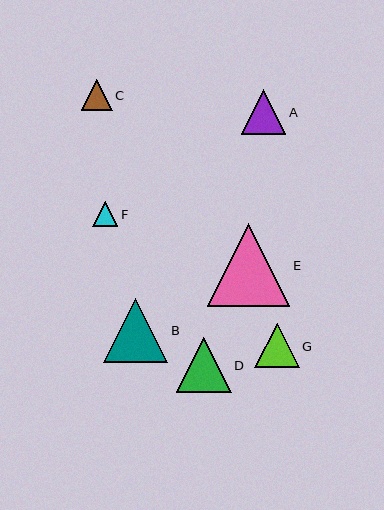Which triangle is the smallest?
Triangle F is the smallest with a size of approximately 25 pixels.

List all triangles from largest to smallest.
From largest to smallest: E, B, D, A, G, C, F.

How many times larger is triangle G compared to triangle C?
Triangle G is approximately 1.4 times the size of triangle C.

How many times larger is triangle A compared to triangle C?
Triangle A is approximately 1.4 times the size of triangle C.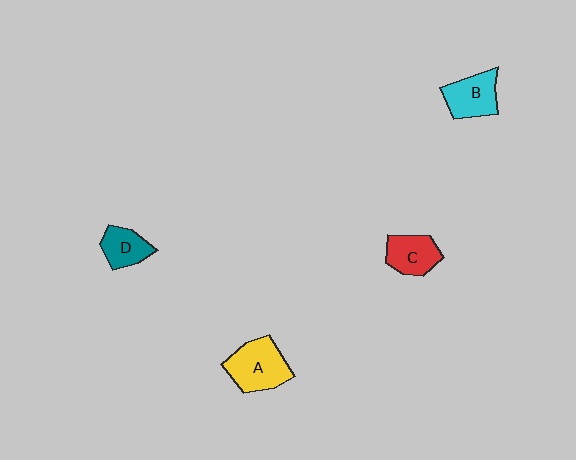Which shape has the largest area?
Shape A (yellow).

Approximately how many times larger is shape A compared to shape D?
Approximately 1.6 times.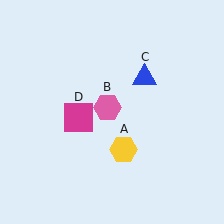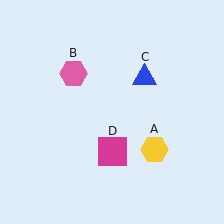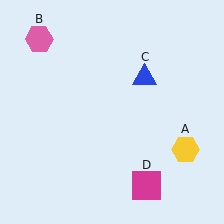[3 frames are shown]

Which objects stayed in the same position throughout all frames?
Blue triangle (object C) remained stationary.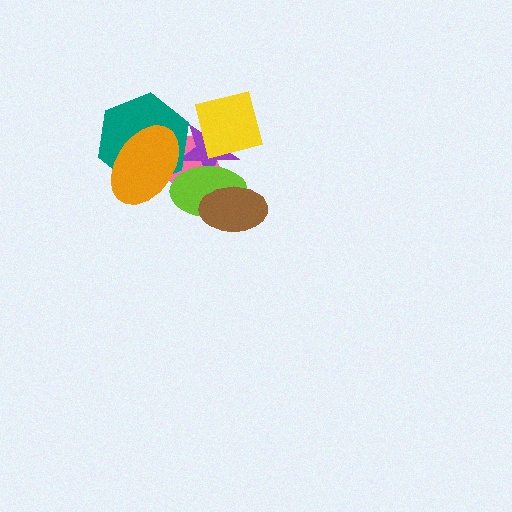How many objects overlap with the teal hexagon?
3 objects overlap with the teal hexagon.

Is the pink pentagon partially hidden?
Yes, it is partially covered by another shape.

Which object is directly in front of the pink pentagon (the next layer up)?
The purple star is directly in front of the pink pentagon.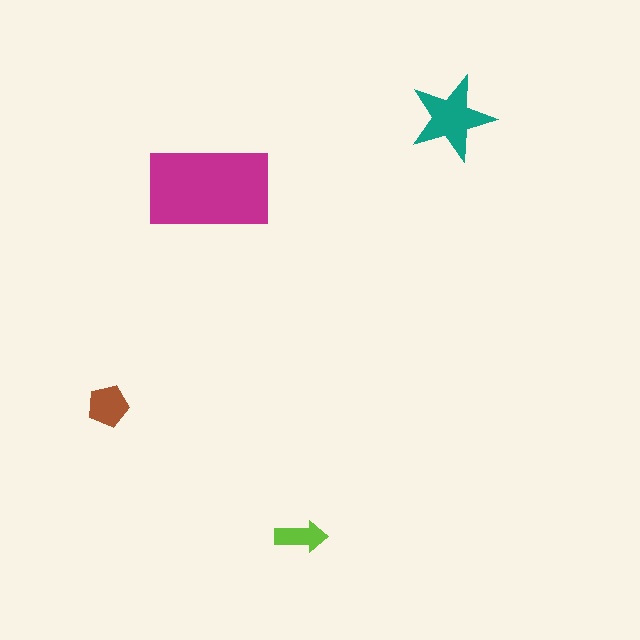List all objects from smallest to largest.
The lime arrow, the brown pentagon, the teal star, the magenta rectangle.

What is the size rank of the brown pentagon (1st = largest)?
3rd.